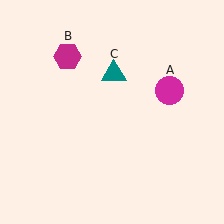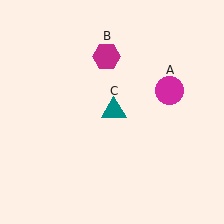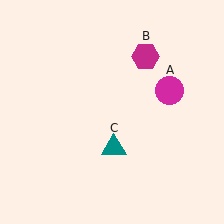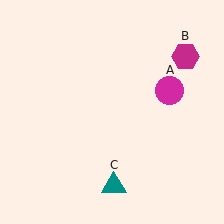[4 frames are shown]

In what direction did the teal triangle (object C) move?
The teal triangle (object C) moved down.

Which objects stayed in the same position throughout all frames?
Magenta circle (object A) remained stationary.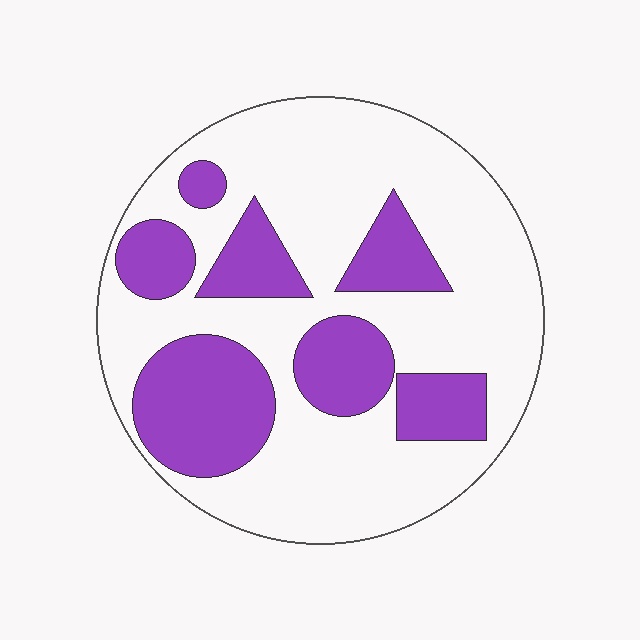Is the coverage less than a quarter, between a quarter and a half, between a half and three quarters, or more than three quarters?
Between a quarter and a half.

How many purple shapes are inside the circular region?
7.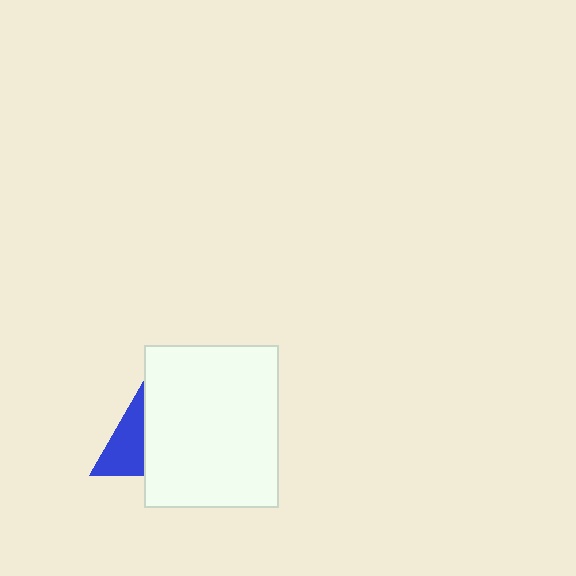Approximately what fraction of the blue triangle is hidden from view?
Roughly 50% of the blue triangle is hidden behind the white rectangle.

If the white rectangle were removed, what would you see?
You would see the complete blue triangle.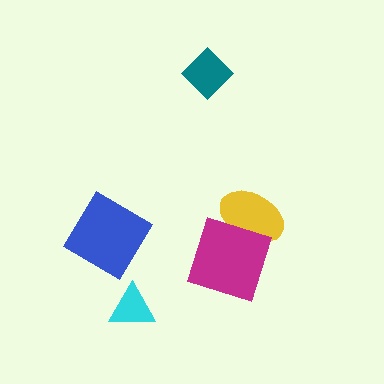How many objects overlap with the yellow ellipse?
1 object overlaps with the yellow ellipse.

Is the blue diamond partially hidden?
No, no other shape covers it.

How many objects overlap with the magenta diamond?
1 object overlaps with the magenta diamond.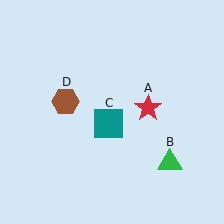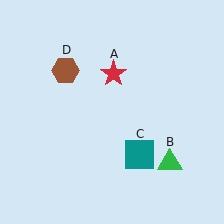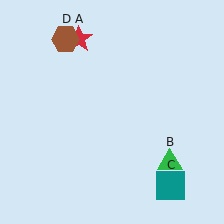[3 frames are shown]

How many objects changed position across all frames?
3 objects changed position: red star (object A), teal square (object C), brown hexagon (object D).